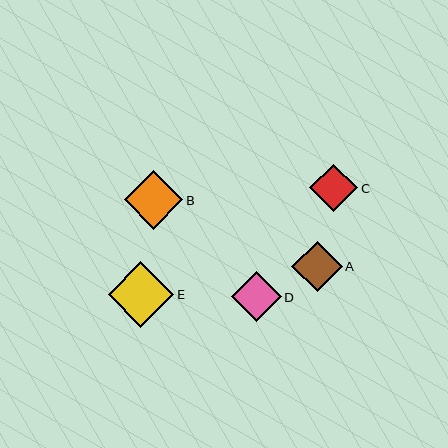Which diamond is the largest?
Diamond E is the largest with a size of approximately 65 pixels.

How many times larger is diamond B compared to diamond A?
Diamond B is approximately 1.2 times the size of diamond A.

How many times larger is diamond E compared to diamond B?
Diamond E is approximately 1.1 times the size of diamond B.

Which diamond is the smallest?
Diamond C is the smallest with a size of approximately 48 pixels.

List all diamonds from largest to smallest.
From largest to smallest: E, B, A, D, C.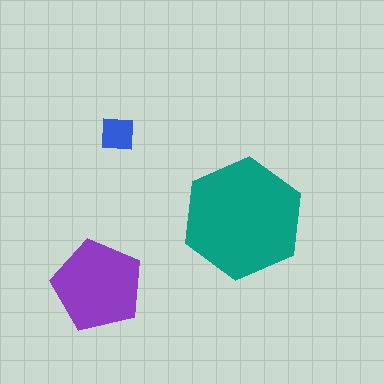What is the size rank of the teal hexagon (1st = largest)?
1st.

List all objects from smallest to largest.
The blue square, the purple pentagon, the teal hexagon.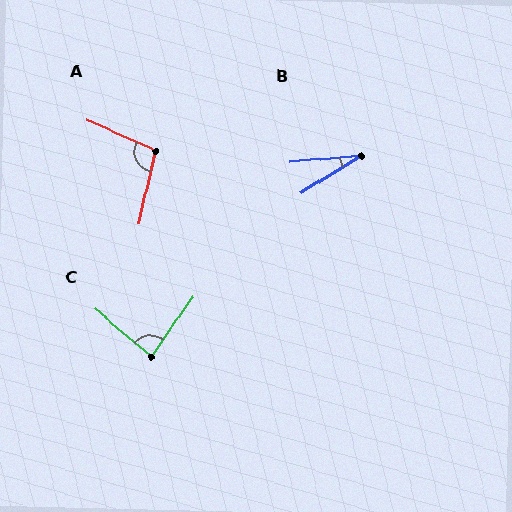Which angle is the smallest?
B, at approximately 27 degrees.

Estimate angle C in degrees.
Approximately 85 degrees.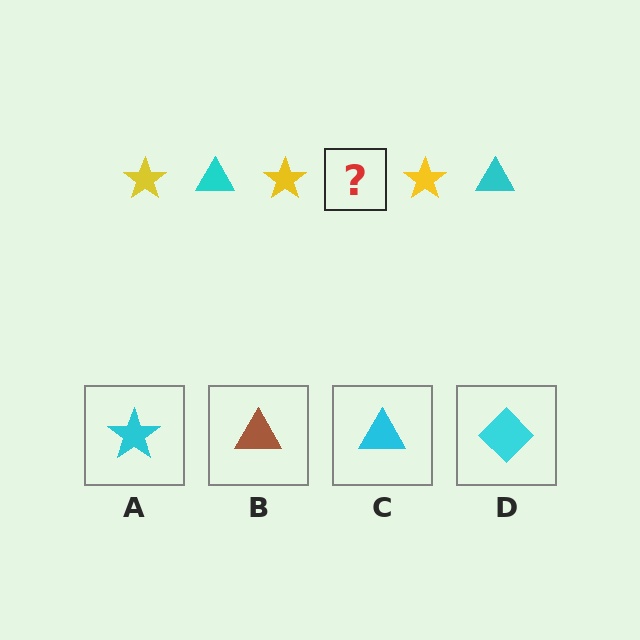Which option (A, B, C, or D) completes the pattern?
C.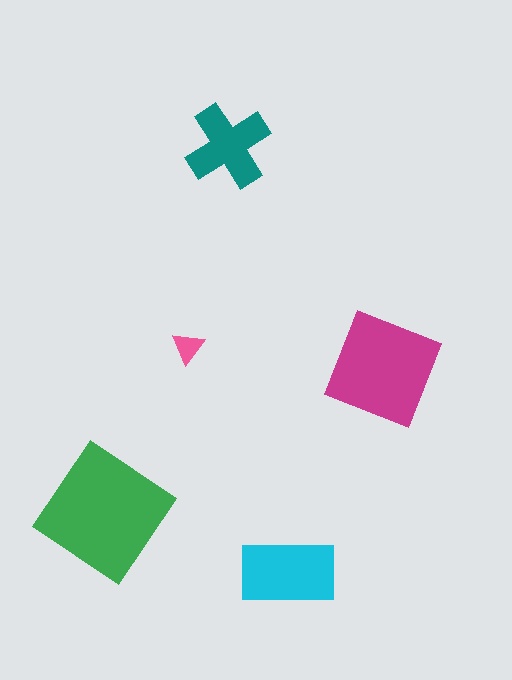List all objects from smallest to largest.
The pink triangle, the teal cross, the cyan rectangle, the magenta diamond, the green diamond.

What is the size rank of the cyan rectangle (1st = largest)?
3rd.